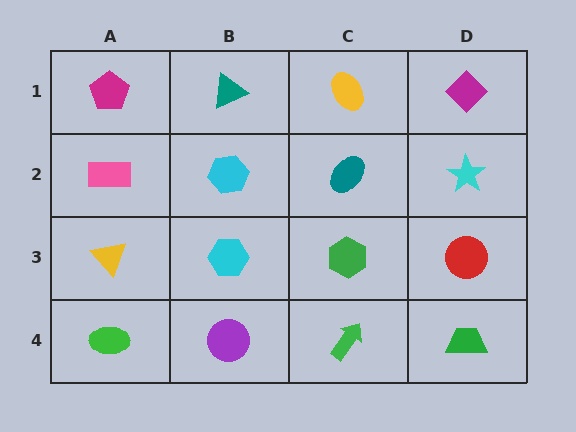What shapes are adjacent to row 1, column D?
A cyan star (row 2, column D), a yellow ellipse (row 1, column C).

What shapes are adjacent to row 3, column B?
A cyan hexagon (row 2, column B), a purple circle (row 4, column B), a yellow triangle (row 3, column A), a green hexagon (row 3, column C).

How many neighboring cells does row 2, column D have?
3.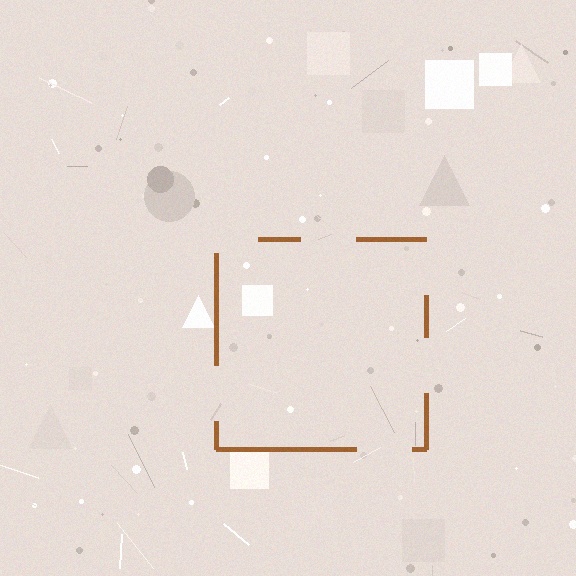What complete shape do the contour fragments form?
The contour fragments form a square.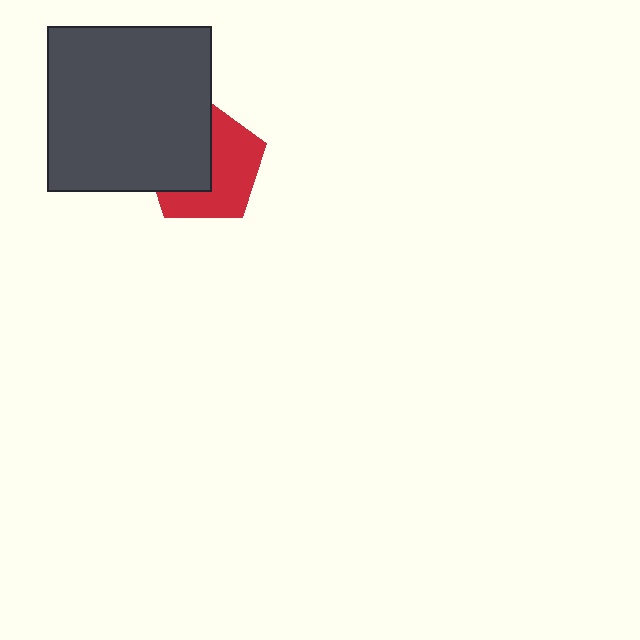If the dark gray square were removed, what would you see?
You would see the complete red pentagon.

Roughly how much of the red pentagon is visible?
About half of it is visible (roughly 54%).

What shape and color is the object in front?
The object in front is a dark gray square.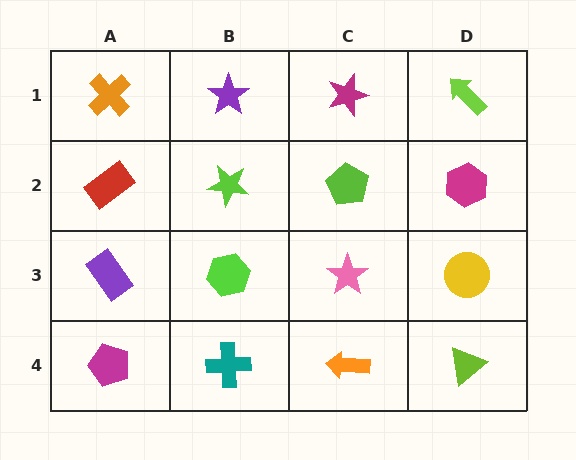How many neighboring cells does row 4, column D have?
2.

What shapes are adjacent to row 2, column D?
A lime arrow (row 1, column D), a yellow circle (row 3, column D), a lime pentagon (row 2, column C).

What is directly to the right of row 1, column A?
A purple star.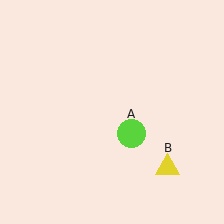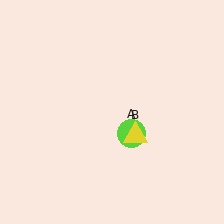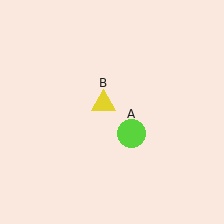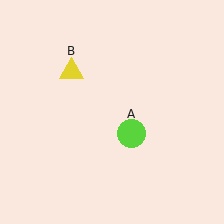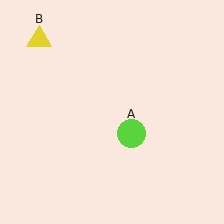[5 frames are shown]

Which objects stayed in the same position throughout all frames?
Lime circle (object A) remained stationary.